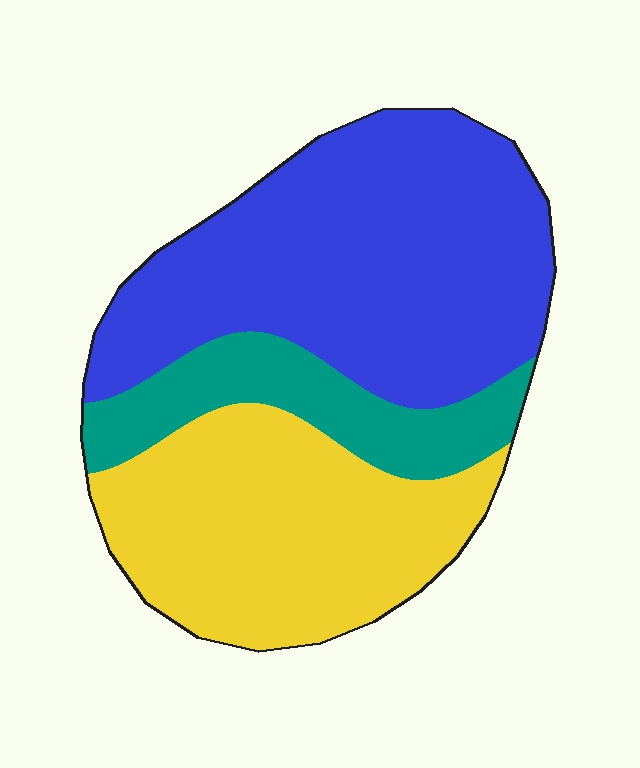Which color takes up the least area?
Teal, at roughly 15%.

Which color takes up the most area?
Blue, at roughly 50%.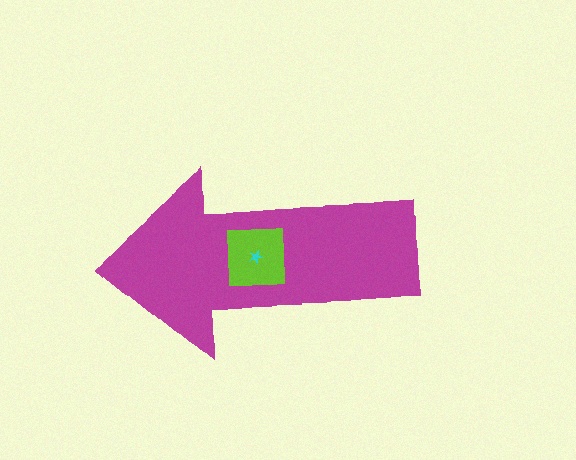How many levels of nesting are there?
3.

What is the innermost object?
The cyan star.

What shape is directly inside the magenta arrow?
The lime square.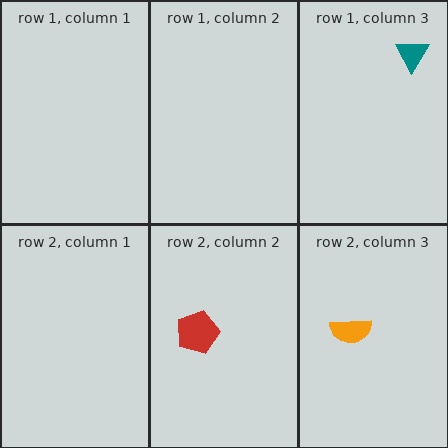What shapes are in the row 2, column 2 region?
The red pentagon.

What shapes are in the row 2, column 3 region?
The orange semicircle.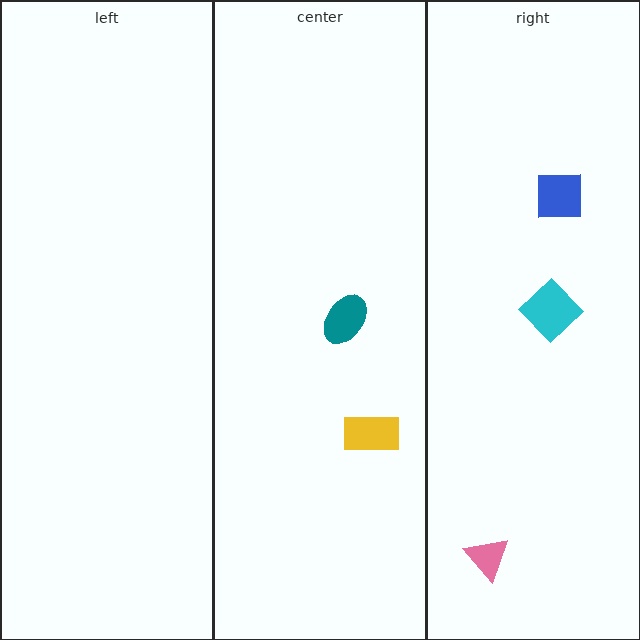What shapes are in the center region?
The yellow rectangle, the teal ellipse.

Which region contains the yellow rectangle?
The center region.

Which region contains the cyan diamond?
The right region.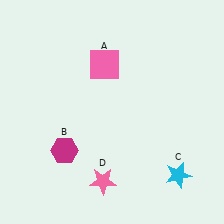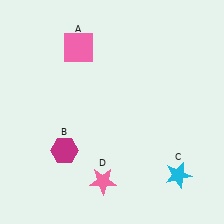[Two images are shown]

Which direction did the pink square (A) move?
The pink square (A) moved left.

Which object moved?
The pink square (A) moved left.